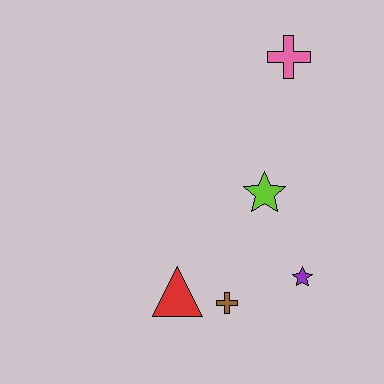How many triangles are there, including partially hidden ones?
There is 1 triangle.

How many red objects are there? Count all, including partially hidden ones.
There is 1 red object.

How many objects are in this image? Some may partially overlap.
There are 5 objects.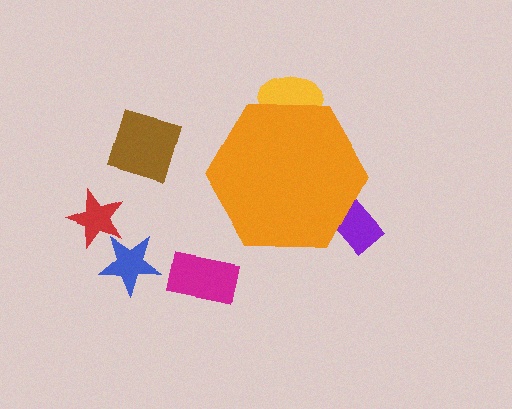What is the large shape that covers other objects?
An orange hexagon.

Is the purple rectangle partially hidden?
Yes, the purple rectangle is partially hidden behind the orange hexagon.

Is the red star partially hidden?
No, the red star is fully visible.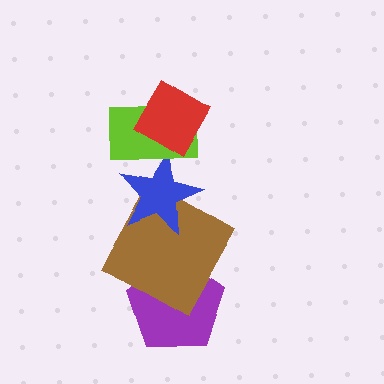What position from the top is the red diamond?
The red diamond is 1st from the top.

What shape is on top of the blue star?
The lime rectangle is on top of the blue star.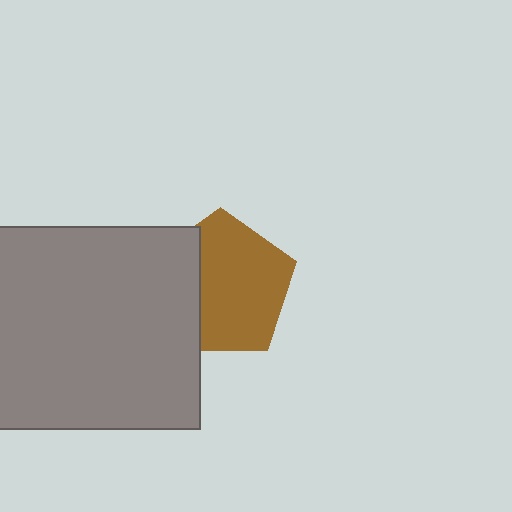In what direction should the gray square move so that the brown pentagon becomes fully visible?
The gray square should move left. That is the shortest direction to clear the overlap and leave the brown pentagon fully visible.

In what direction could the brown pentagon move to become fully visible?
The brown pentagon could move right. That would shift it out from behind the gray square entirely.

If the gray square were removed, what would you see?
You would see the complete brown pentagon.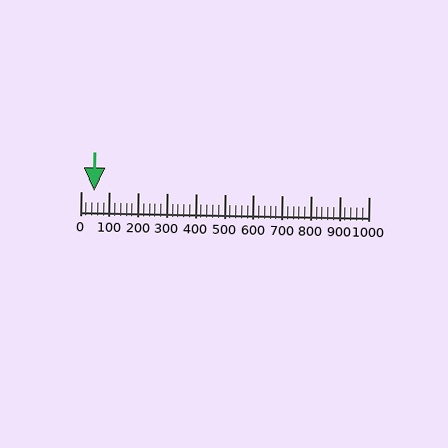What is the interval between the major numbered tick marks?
The major tick marks are spaced 100 units apart.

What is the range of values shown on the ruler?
The ruler shows values from 0 to 1000.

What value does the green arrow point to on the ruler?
The green arrow points to approximately 47.